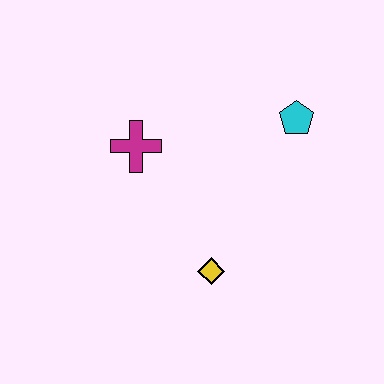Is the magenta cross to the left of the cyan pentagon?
Yes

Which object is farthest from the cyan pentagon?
The yellow diamond is farthest from the cyan pentagon.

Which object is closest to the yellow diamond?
The magenta cross is closest to the yellow diamond.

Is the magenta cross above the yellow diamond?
Yes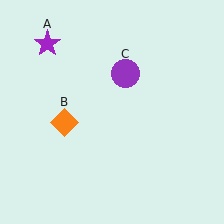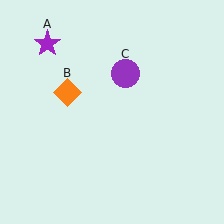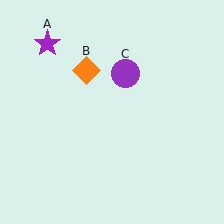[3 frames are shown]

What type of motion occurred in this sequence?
The orange diamond (object B) rotated clockwise around the center of the scene.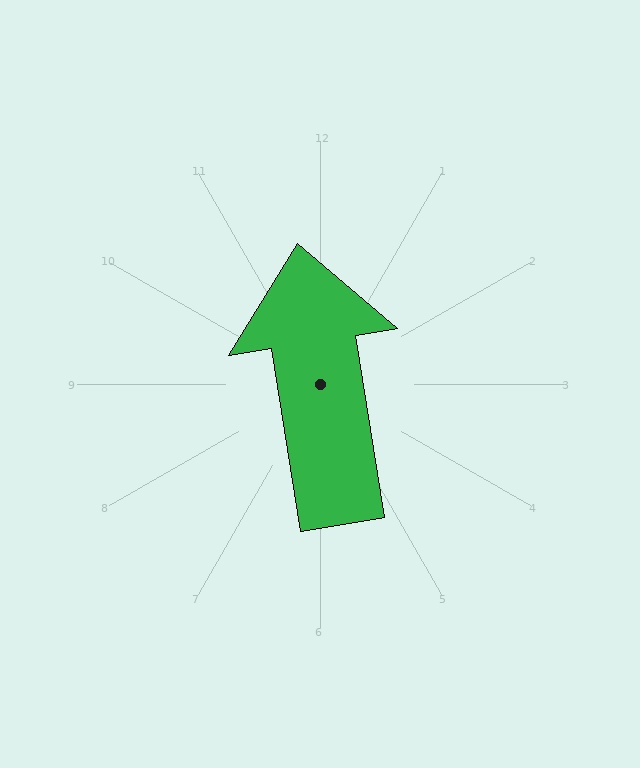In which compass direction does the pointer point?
North.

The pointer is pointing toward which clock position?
Roughly 12 o'clock.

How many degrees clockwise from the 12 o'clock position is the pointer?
Approximately 351 degrees.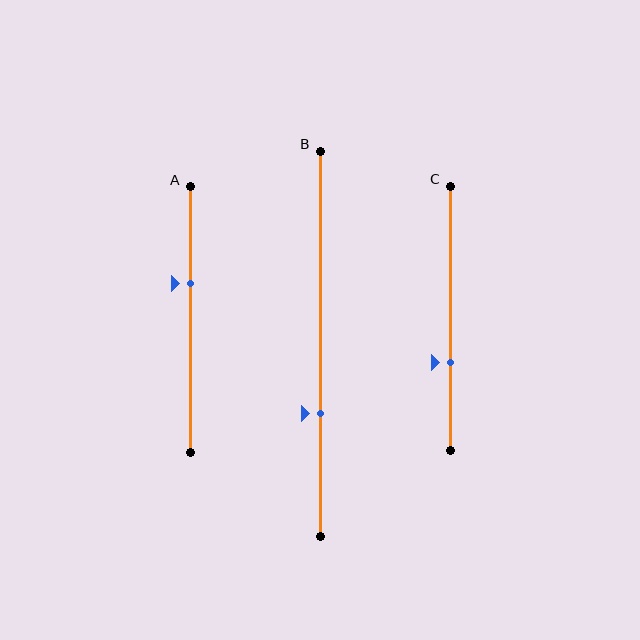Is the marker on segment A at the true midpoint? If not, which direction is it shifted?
No, the marker on segment A is shifted upward by about 14% of the segment length.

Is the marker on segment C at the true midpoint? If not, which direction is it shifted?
No, the marker on segment C is shifted downward by about 17% of the segment length.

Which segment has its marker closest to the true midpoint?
Segment A has its marker closest to the true midpoint.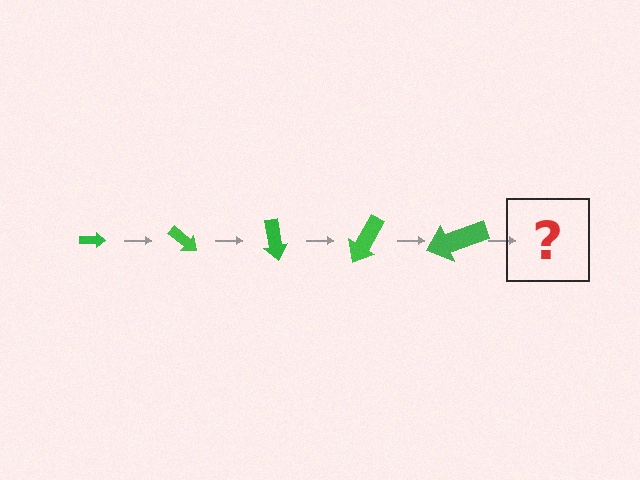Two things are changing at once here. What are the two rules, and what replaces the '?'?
The two rules are that the arrow grows larger each step and it rotates 40 degrees each step. The '?' should be an arrow, larger than the previous one and rotated 200 degrees from the start.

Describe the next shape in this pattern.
It should be an arrow, larger than the previous one and rotated 200 degrees from the start.